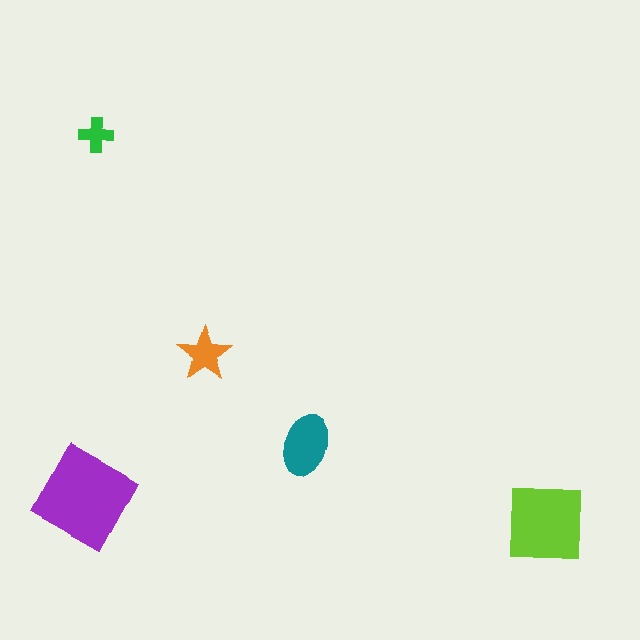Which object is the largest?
The purple diamond.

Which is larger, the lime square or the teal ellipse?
The lime square.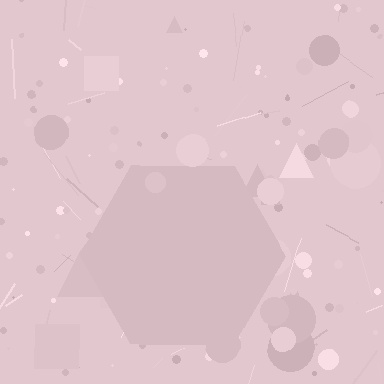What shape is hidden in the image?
A hexagon is hidden in the image.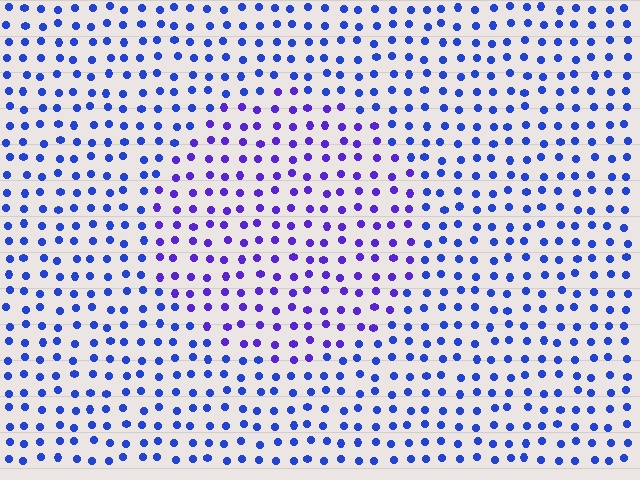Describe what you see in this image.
The image is filled with small blue elements in a uniform arrangement. A circle-shaped region is visible where the elements are tinted to a slightly different hue, forming a subtle color boundary.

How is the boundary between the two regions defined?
The boundary is defined purely by a slight shift in hue (about 30 degrees). Spacing, size, and orientation are identical on both sides.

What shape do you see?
I see a circle.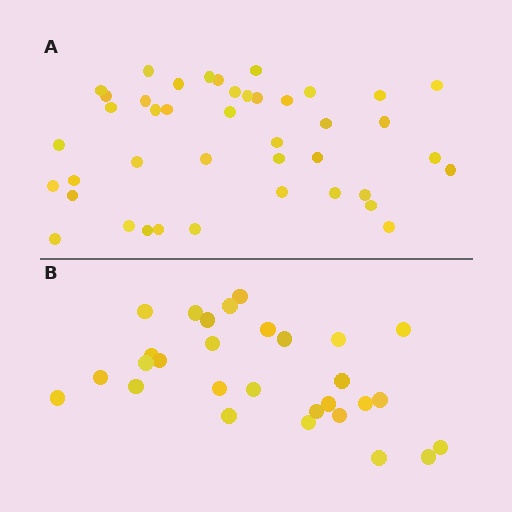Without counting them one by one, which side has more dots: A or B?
Region A (the top region) has more dots.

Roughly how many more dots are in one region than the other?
Region A has approximately 15 more dots than region B.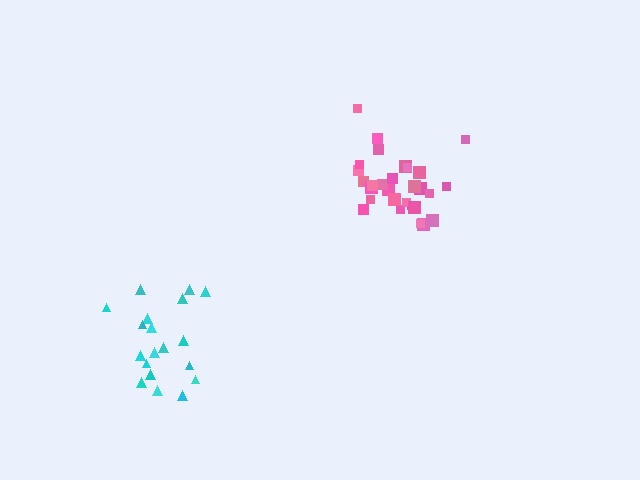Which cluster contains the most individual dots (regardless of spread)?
Pink (29).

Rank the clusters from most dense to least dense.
pink, cyan.